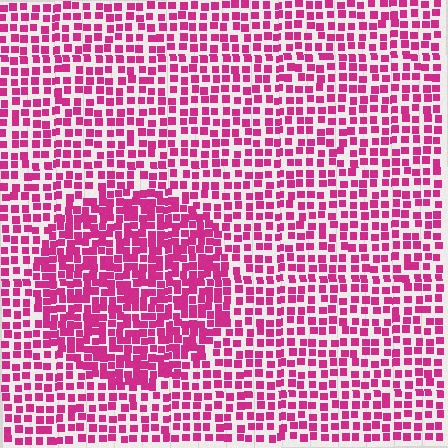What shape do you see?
I see a circle.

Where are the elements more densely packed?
The elements are more densely packed inside the circle boundary.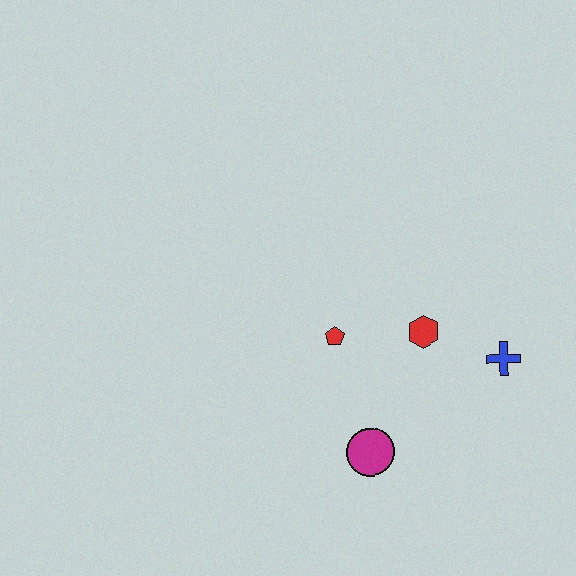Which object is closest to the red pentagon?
The red hexagon is closest to the red pentagon.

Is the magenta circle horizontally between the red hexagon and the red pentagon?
Yes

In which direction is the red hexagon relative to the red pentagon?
The red hexagon is to the right of the red pentagon.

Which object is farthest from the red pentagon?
The blue cross is farthest from the red pentagon.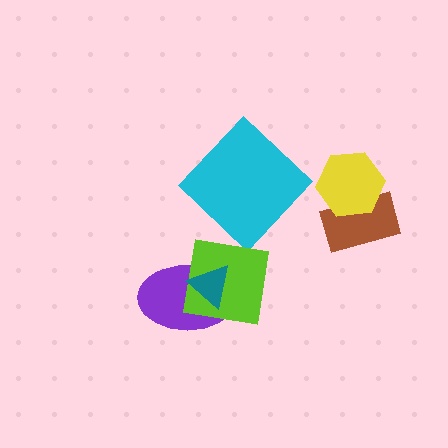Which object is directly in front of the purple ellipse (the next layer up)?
The lime square is directly in front of the purple ellipse.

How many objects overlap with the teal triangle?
2 objects overlap with the teal triangle.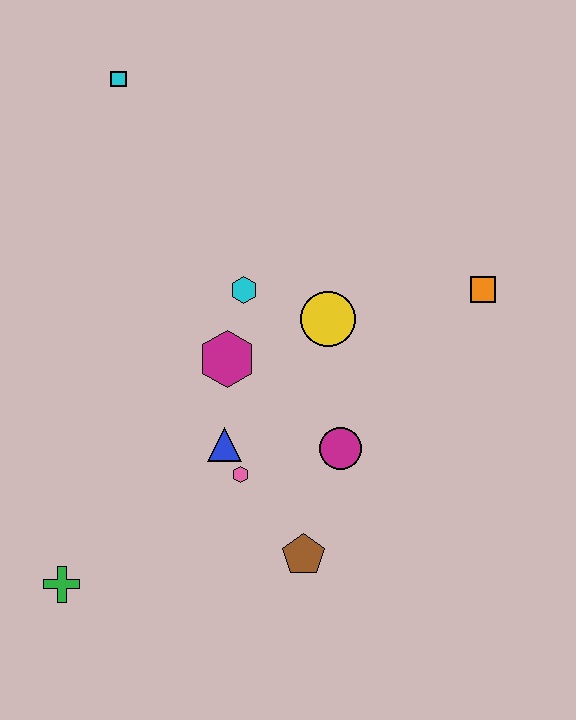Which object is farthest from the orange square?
The green cross is farthest from the orange square.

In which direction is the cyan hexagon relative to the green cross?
The cyan hexagon is above the green cross.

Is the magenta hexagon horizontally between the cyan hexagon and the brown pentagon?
No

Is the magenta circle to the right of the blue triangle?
Yes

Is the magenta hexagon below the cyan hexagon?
Yes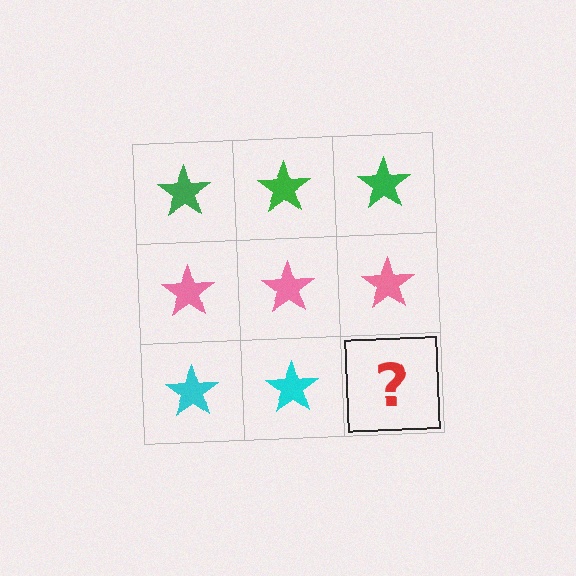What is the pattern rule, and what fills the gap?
The rule is that each row has a consistent color. The gap should be filled with a cyan star.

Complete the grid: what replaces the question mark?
The question mark should be replaced with a cyan star.